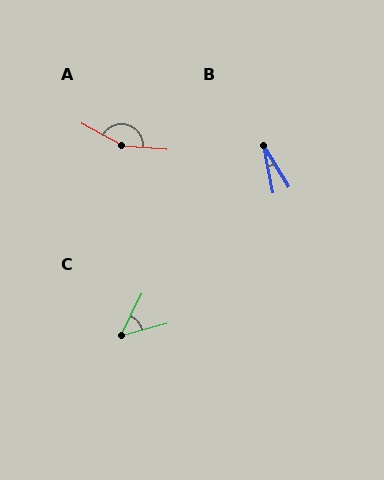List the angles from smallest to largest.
B (21°), C (49°), A (156°).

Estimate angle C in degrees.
Approximately 49 degrees.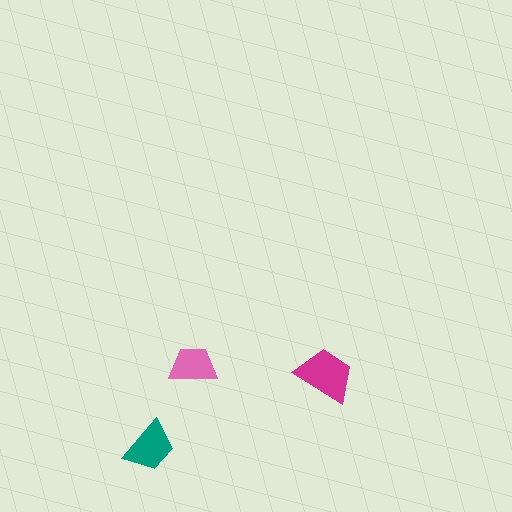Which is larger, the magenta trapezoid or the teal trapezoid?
The magenta one.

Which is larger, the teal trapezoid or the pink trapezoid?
The teal one.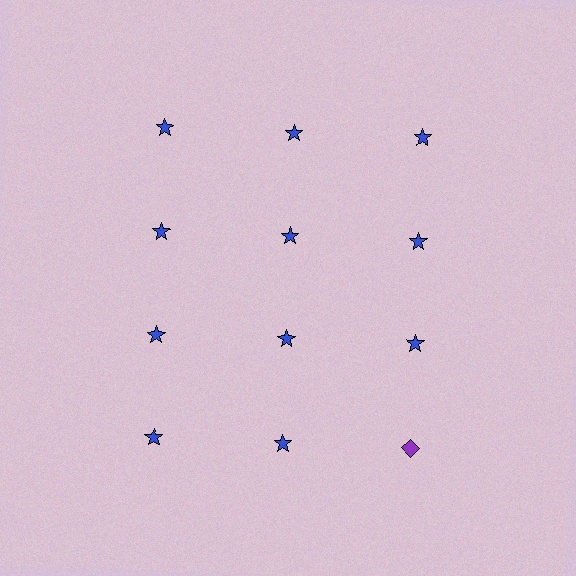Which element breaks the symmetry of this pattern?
The purple diamond in the fourth row, center column breaks the symmetry. All other shapes are blue stars.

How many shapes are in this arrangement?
There are 12 shapes arranged in a grid pattern.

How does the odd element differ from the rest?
It differs in both color (purple instead of blue) and shape (diamond instead of star).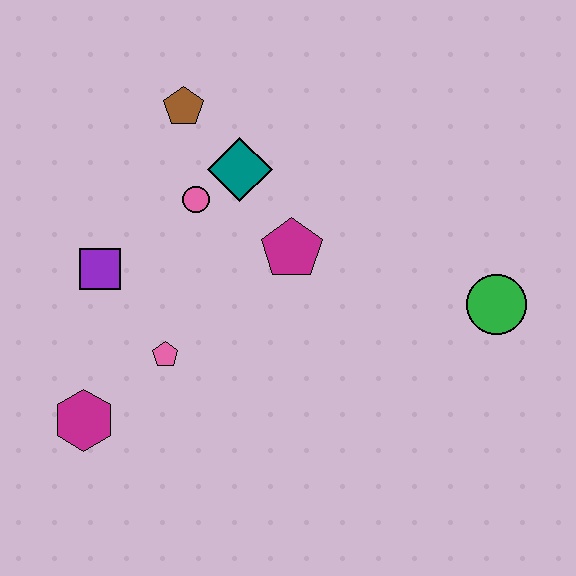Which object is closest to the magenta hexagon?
The pink pentagon is closest to the magenta hexagon.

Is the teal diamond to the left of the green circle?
Yes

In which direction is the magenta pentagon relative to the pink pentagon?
The magenta pentagon is to the right of the pink pentagon.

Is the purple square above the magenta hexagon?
Yes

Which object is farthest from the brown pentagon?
The green circle is farthest from the brown pentagon.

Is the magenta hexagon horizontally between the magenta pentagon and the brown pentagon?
No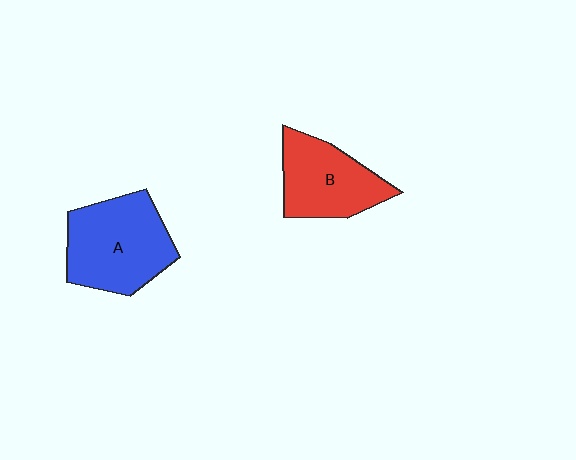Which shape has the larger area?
Shape A (blue).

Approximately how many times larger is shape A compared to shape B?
Approximately 1.2 times.